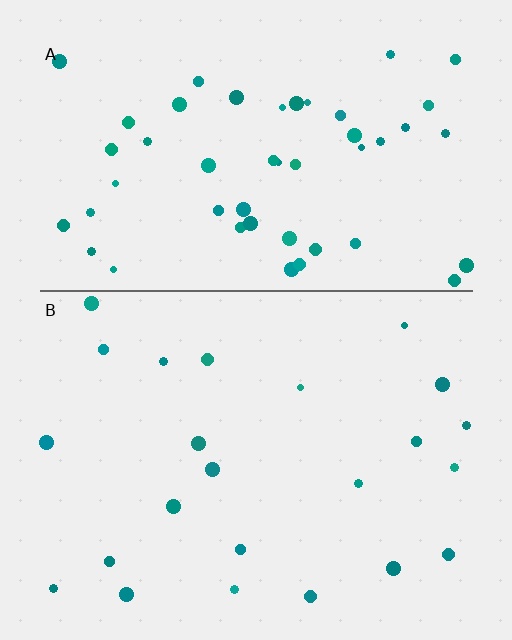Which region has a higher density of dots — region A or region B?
A (the top).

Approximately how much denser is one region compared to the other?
Approximately 2.1× — region A over region B.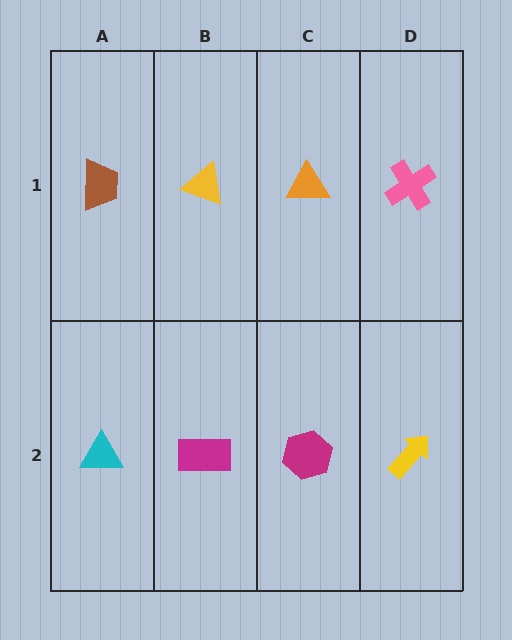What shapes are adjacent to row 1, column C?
A magenta hexagon (row 2, column C), a yellow triangle (row 1, column B), a pink cross (row 1, column D).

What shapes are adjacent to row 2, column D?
A pink cross (row 1, column D), a magenta hexagon (row 2, column C).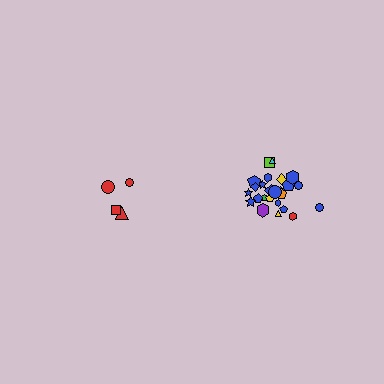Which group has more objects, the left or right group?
The right group.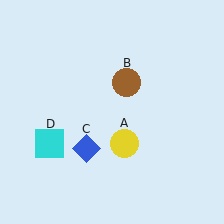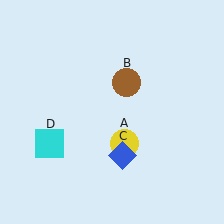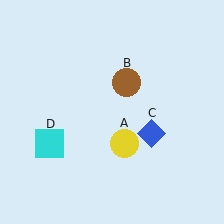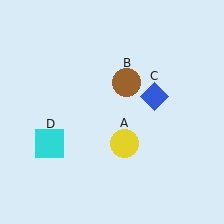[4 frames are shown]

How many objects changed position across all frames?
1 object changed position: blue diamond (object C).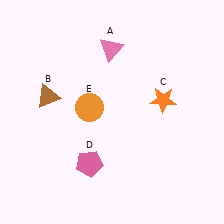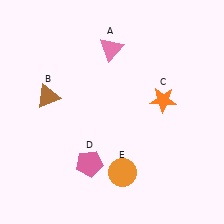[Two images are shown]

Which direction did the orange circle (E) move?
The orange circle (E) moved down.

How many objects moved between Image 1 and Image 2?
1 object moved between the two images.